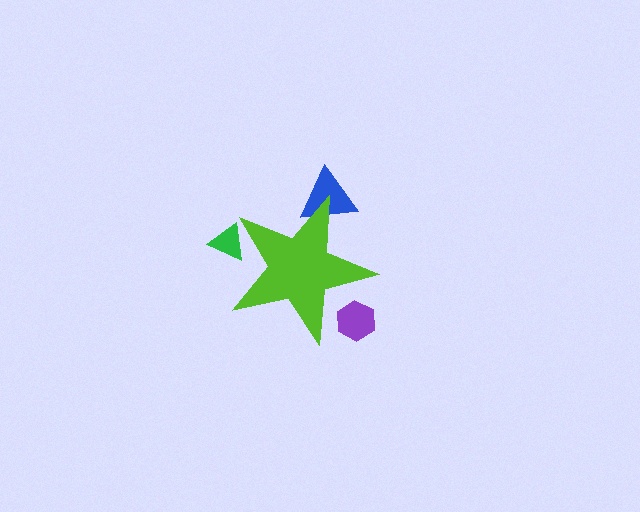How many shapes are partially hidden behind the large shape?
3 shapes are partially hidden.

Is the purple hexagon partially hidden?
Yes, the purple hexagon is partially hidden behind the lime star.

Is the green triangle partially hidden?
Yes, the green triangle is partially hidden behind the lime star.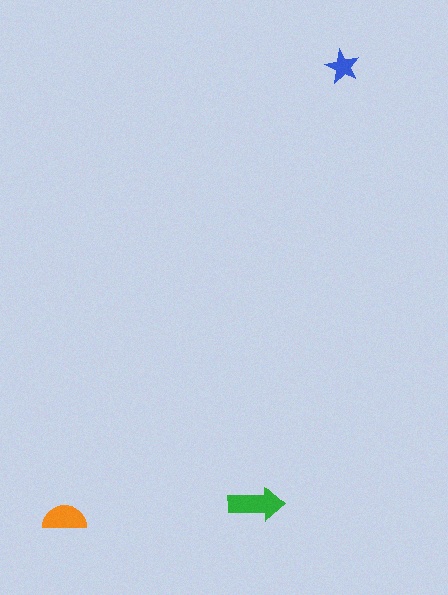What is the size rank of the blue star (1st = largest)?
3rd.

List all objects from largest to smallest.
The green arrow, the orange semicircle, the blue star.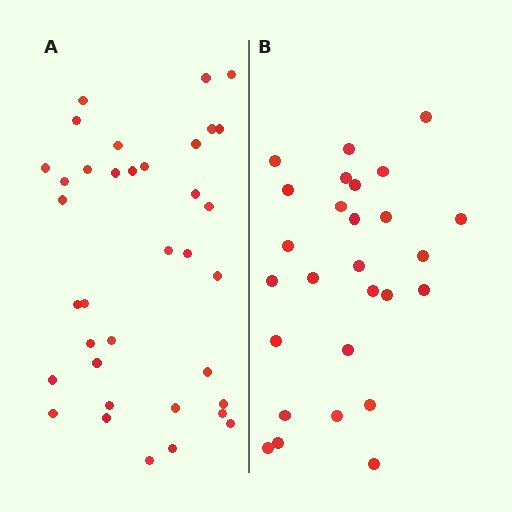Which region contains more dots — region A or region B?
Region A (the left region) has more dots.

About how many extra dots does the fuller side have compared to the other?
Region A has roughly 8 or so more dots than region B.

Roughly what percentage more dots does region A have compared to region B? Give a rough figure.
About 35% more.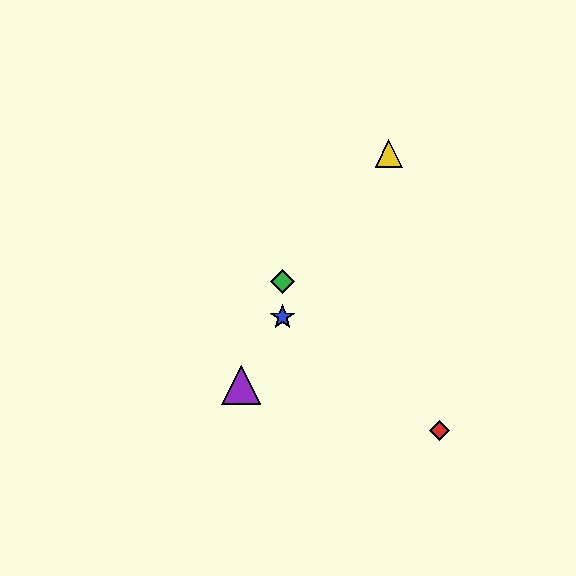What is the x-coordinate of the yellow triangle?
The yellow triangle is at x≈389.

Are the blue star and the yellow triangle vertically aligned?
No, the blue star is at x≈283 and the yellow triangle is at x≈389.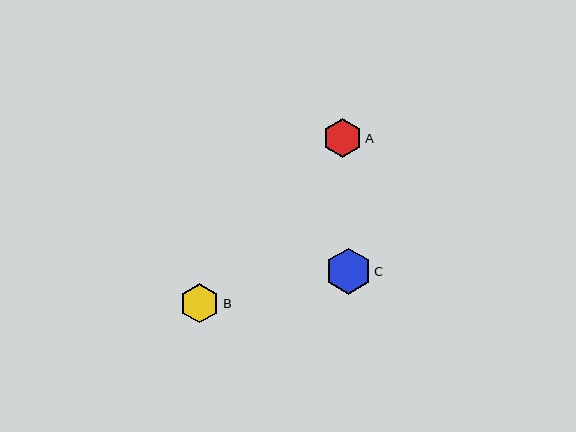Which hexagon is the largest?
Hexagon C is the largest with a size of approximately 46 pixels.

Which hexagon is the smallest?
Hexagon A is the smallest with a size of approximately 39 pixels.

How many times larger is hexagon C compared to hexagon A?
Hexagon C is approximately 1.2 times the size of hexagon A.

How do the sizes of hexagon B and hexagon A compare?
Hexagon B and hexagon A are approximately the same size.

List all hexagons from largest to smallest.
From largest to smallest: C, B, A.